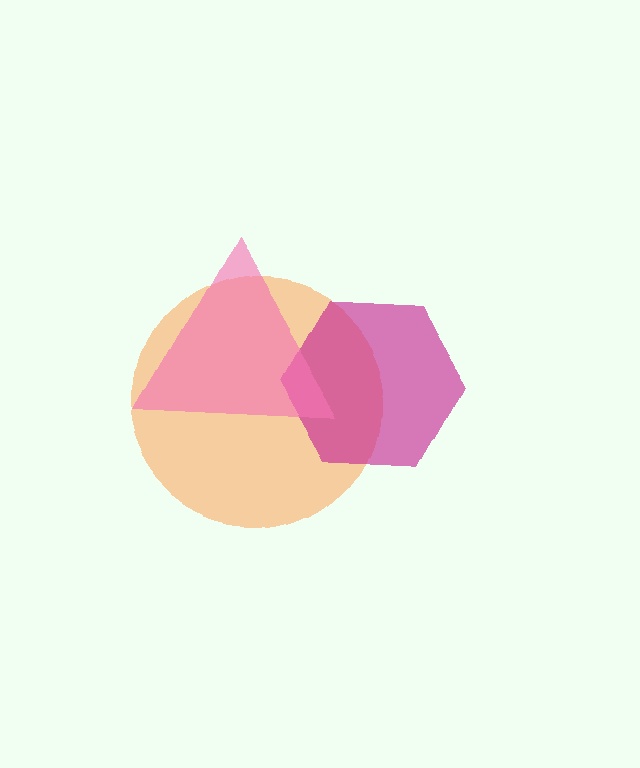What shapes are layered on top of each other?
The layered shapes are: an orange circle, a magenta hexagon, a pink triangle.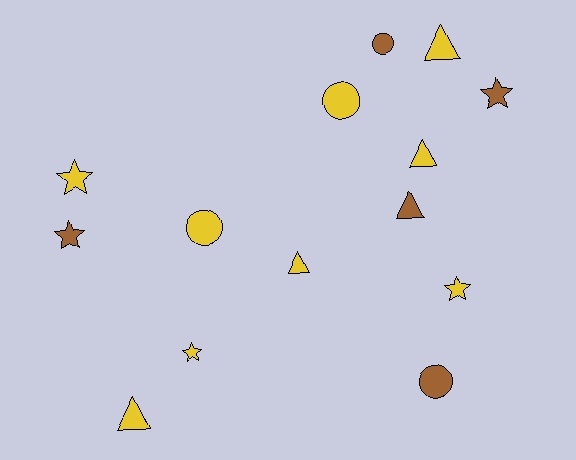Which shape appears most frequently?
Star, with 5 objects.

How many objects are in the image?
There are 14 objects.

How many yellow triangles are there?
There are 4 yellow triangles.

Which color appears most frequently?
Yellow, with 9 objects.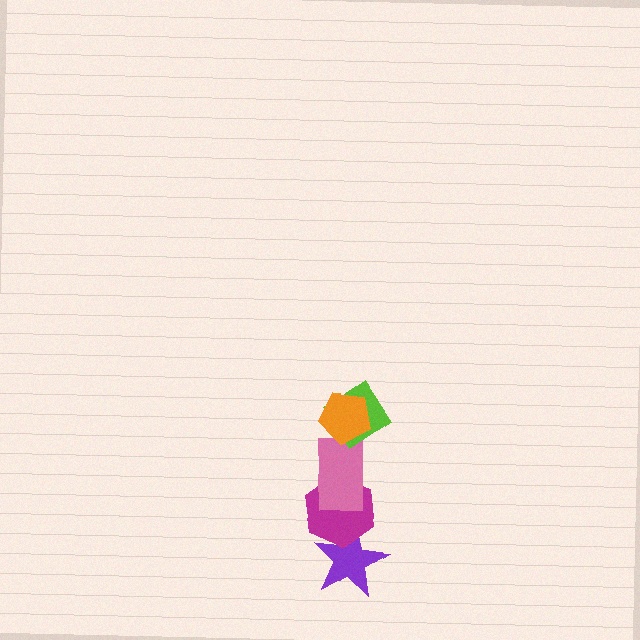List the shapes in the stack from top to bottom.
From top to bottom: the orange pentagon, the lime diamond, the pink rectangle, the magenta hexagon, the purple star.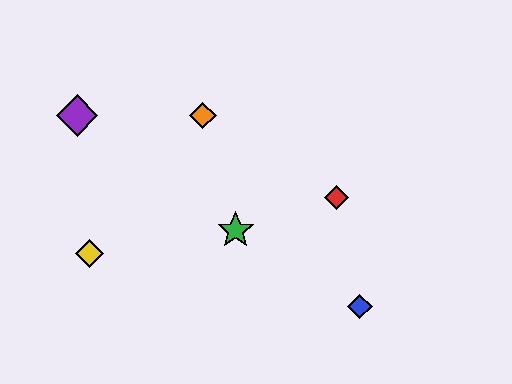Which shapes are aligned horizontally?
The purple diamond, the orange diamond are aligned horizontally.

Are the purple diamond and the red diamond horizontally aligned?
No, the purple diamond is at y≈116 and the red diamond is at y≈198.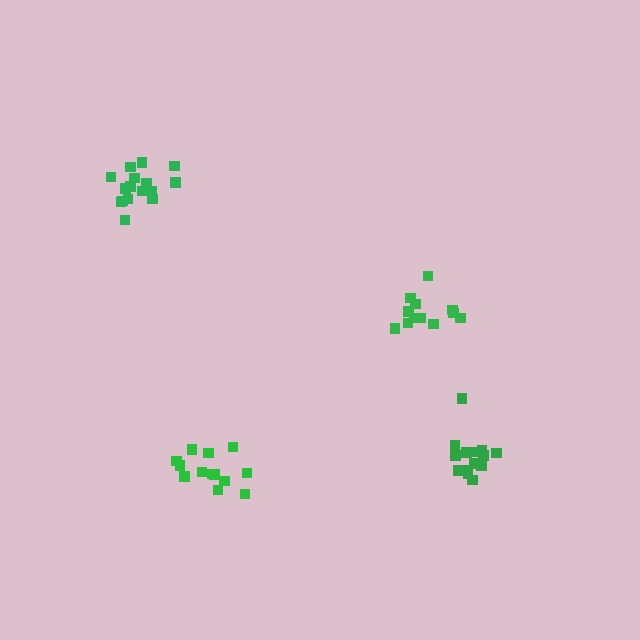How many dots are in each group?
Group 1: 14 dots, Group 2: 12 dots, Group 3: 13 dots, Group 4: 16 dots (55 total).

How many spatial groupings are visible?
There are 4 spatial groupings.